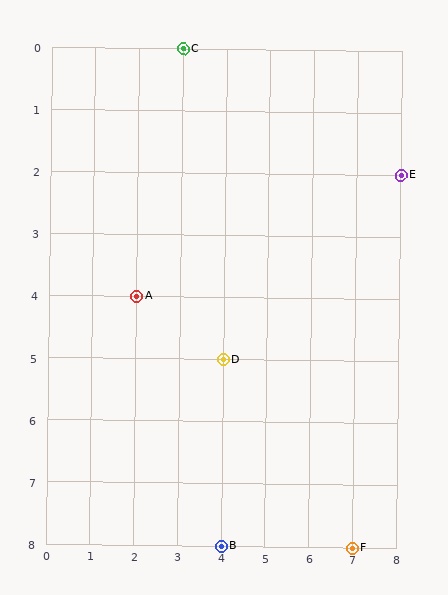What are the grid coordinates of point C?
Point C is at grid coordinates (3, 0).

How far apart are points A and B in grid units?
Points A and B are 2 columns and 4 rows apart (about 4.5 grid units diagonally).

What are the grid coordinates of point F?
Point F is at grid coordinates (7, 8).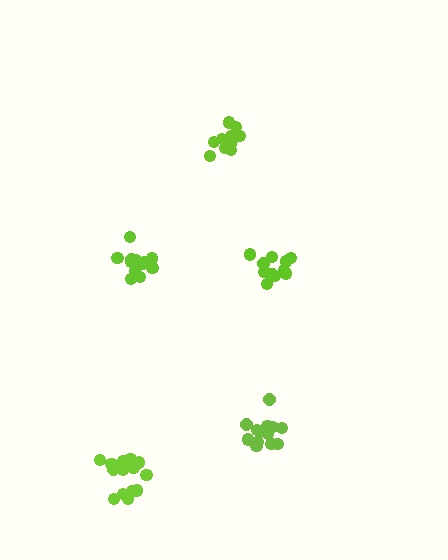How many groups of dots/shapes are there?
There are 5 groups.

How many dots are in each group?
Group 1: 14 dots, Group 2: 13 dots, Group 3: 12 dots, Group 4: 11 dots, Group 5: 14 dots (64 total).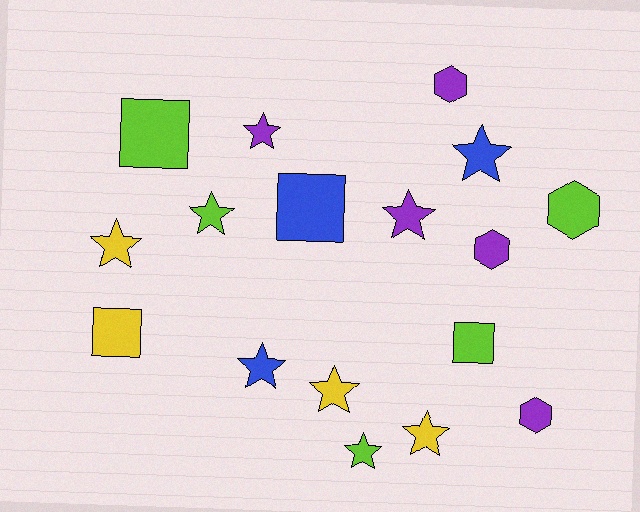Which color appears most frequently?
Lime, with 5 objects.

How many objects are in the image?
There are 17 objects.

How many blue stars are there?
There are 2 blue stars.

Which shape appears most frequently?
Star, with 9 objects.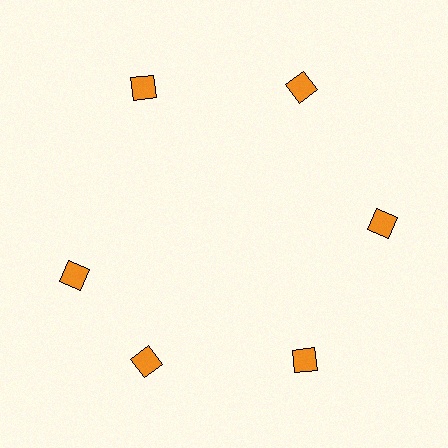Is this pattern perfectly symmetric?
No. The 6 orange diamonds are arranged in a ring, but one element near the 9 o'clock position is rotated out of alignment along the ring, breaking the 6-fold rotational symmetry.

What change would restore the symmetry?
The symmetry would be restored by rotating it back into even spacing with its neighbors so that all 6 diamonds sit at equal angles and equal distance from the center.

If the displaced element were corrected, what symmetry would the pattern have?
It would have 6-fold rotational symmetry — the pattern would map onto itself every 60 degrees.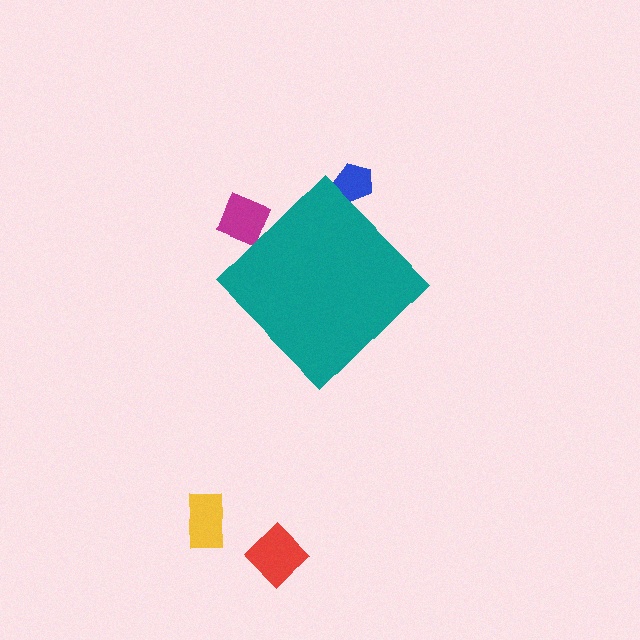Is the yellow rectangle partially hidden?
No, the yellow rectangle is fully visible.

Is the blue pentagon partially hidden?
Yes, the blue pentagon is partially hidden behind the teal diamond.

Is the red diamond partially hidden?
No, the red diamond is fully visible.